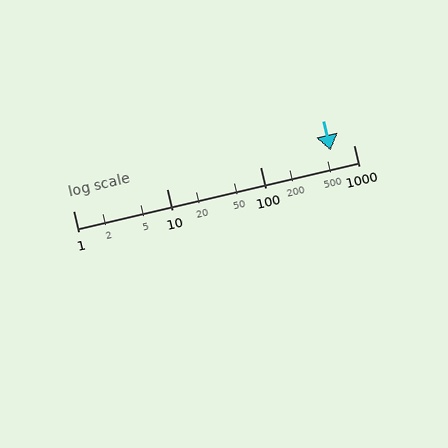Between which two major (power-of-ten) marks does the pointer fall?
The pointer is between 100 and 1000.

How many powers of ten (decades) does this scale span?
The scale spans 3 decades, from 1 to 1000.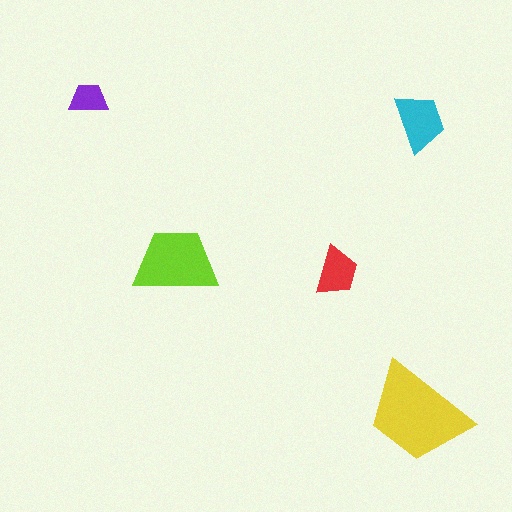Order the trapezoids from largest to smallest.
the yellow one, the lime one, the cyan one, the red one, the purple one.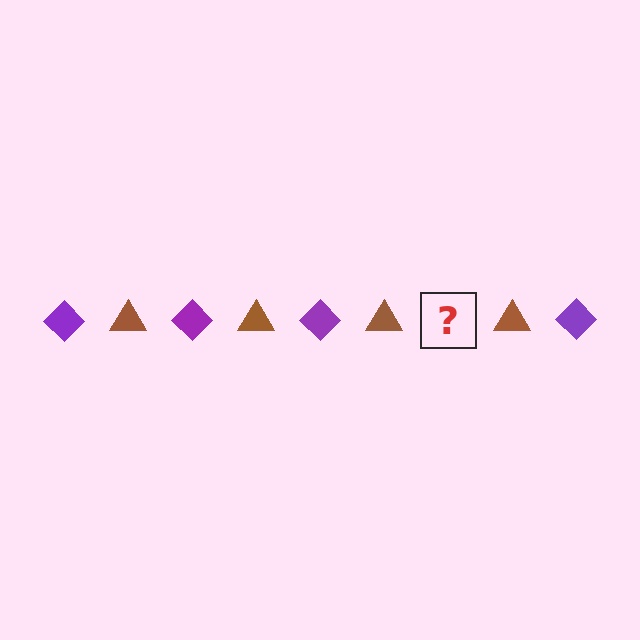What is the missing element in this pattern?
The missing element is a purple diamond.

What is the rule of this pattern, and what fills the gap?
The rule is that the pattern alternates between purple diamond and brown triangle. The gap should be filled with a purple diamond.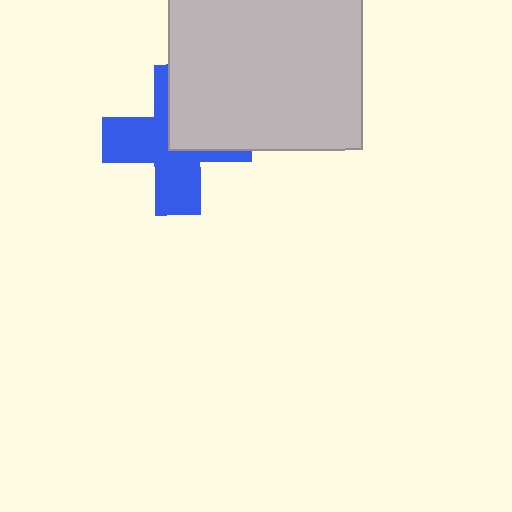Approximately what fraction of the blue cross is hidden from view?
Roughly 40% of the blue cross is hidden behind the light gray square.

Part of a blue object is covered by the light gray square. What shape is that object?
It is a cross.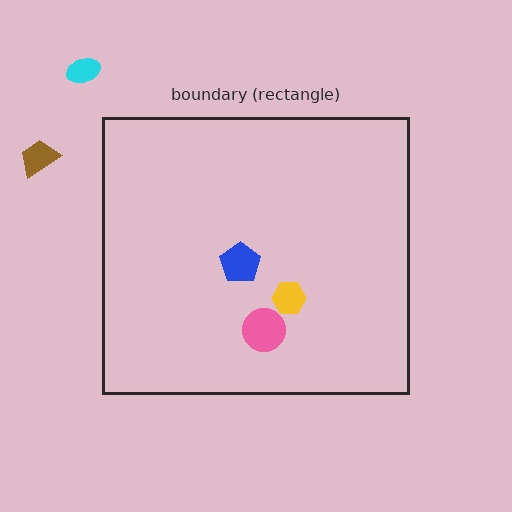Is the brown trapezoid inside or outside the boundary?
Outside.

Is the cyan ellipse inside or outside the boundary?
Outside.